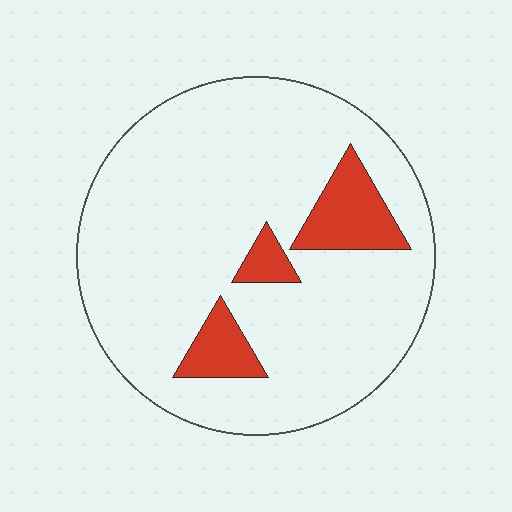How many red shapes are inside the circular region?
3.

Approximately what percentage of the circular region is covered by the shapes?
Approximately 15%.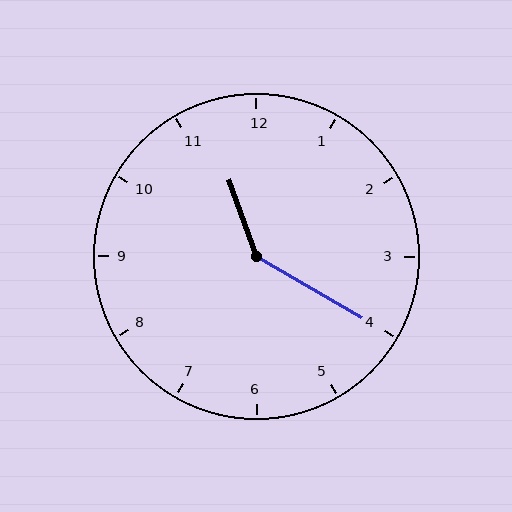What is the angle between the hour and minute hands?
Approximately 140 degrees.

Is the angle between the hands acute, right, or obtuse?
It is obtuse.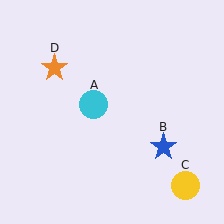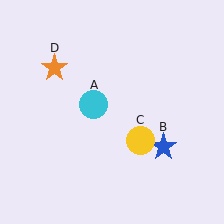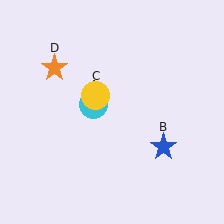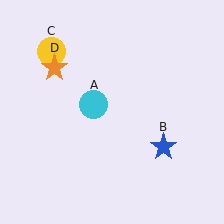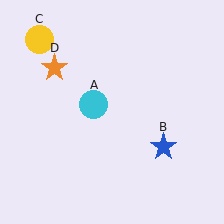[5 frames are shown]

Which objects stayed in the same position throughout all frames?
Cyan circle (object A) and blue star (object B) and orange star (object D) remained stationary.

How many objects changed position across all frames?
1 object changed position: yellow circle (object C).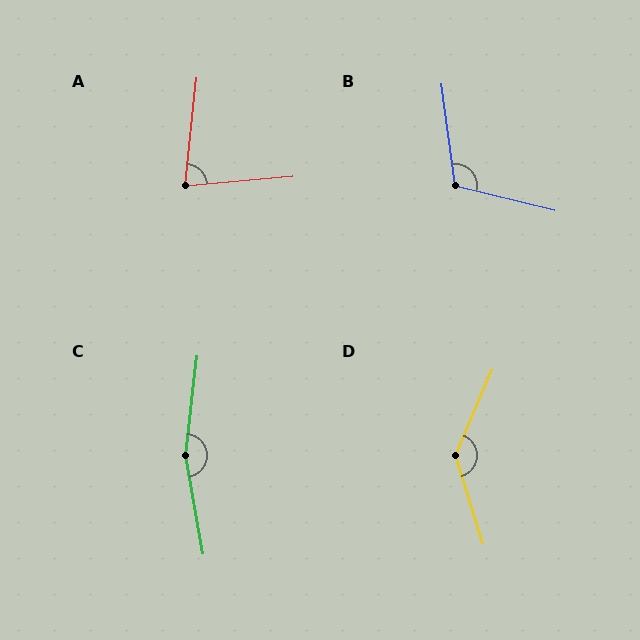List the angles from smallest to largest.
A (79°), B (111°), D (140°), C (163°).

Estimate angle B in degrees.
Approximately 111 degrees.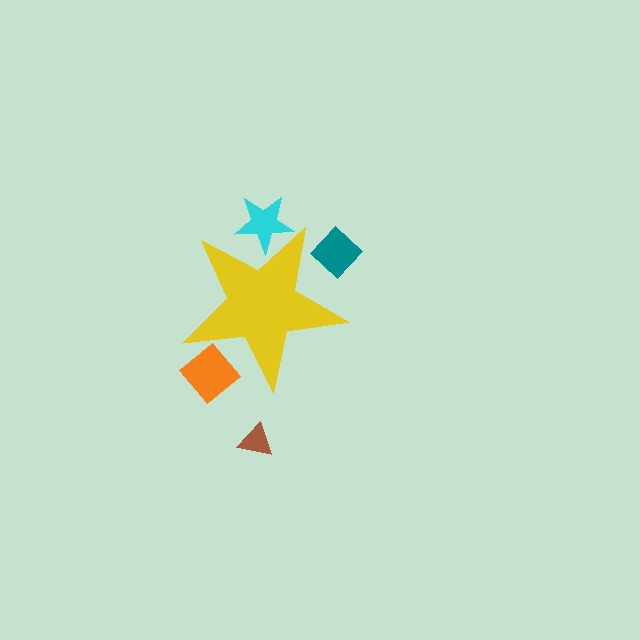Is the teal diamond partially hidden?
Yes, the teal diamond is partially hidden behind the yellow star.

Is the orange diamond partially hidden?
Yes, the orange diamond is partially hidden behind the yellow star.